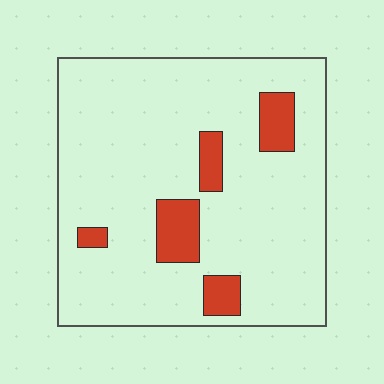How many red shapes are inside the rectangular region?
5.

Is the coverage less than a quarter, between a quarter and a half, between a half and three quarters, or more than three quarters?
Less than a quarter.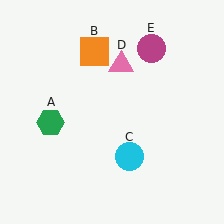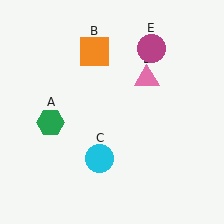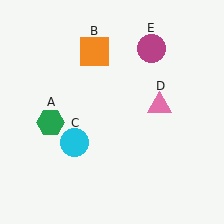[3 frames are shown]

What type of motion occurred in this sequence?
The cyan circle (object C), pink triangle (object D) rotated clockwise around the center of the scene.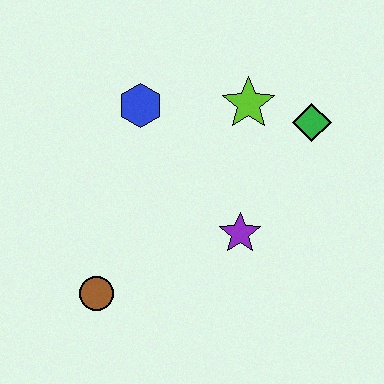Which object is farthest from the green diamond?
The brown circle is farthest from the green diamond.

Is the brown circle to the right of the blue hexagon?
No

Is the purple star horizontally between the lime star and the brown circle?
Yes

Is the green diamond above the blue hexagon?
No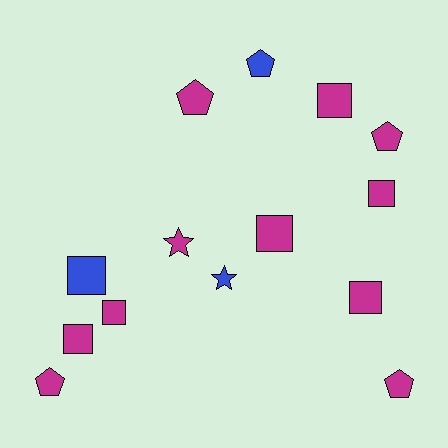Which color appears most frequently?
Magenta, with 11 objects.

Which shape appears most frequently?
Square, with 7 objects.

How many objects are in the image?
There are 14 objects.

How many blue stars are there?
There is 1 blue star.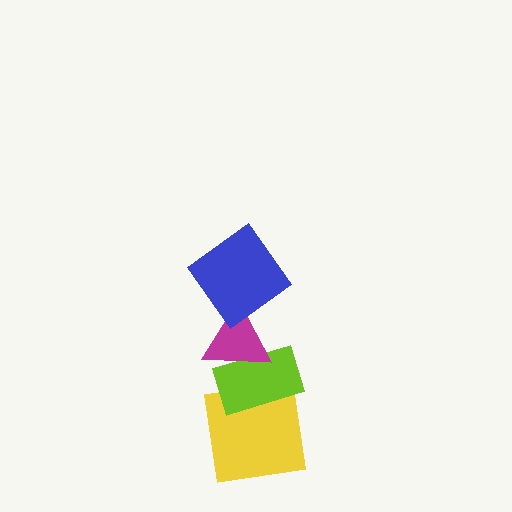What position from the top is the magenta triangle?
The magenta triangle is 2nd from the top.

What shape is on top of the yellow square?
The lime rectangle is on top of the yellow square.